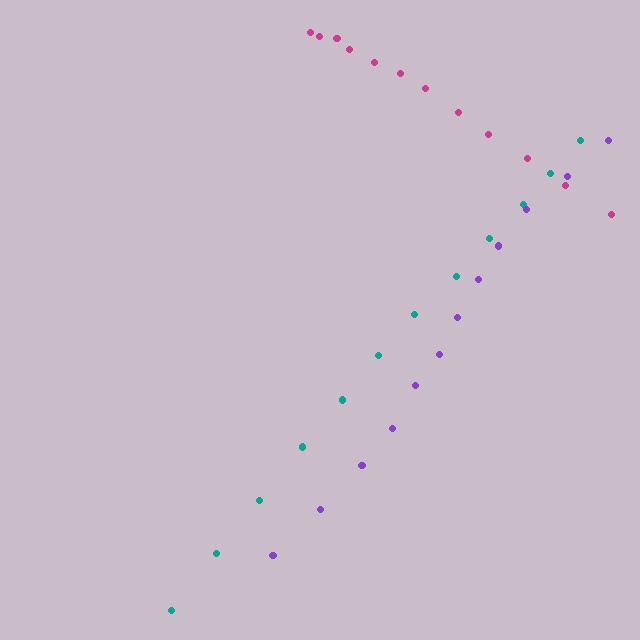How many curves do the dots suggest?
There are 3 distinct paths.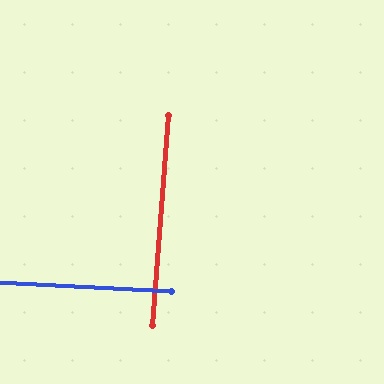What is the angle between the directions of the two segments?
Approximately 88 degrees.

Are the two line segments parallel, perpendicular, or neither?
Perpendicular — they meet at approximately 88°.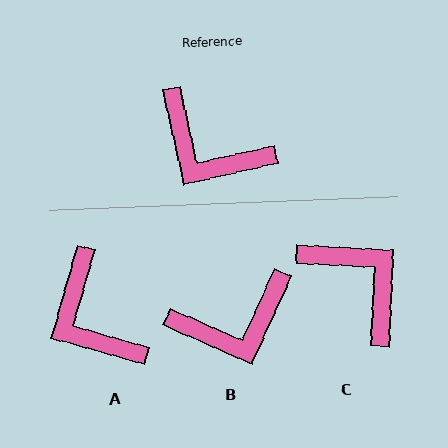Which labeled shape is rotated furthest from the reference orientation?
C, about 165 degrees away.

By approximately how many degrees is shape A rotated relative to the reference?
Approximately 29 degrees clockwise.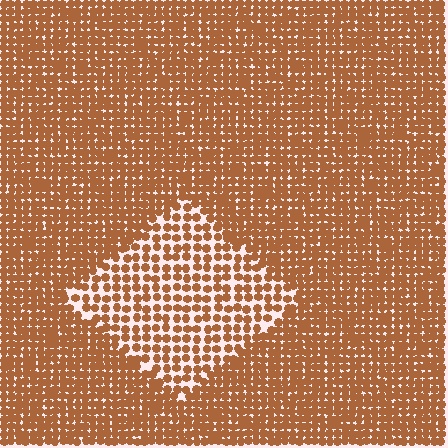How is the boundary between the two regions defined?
The boundary is defined by a change in element density (approximately 1.9x ratio). All elements are the same color, size, and shape.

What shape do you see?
I see a diamond.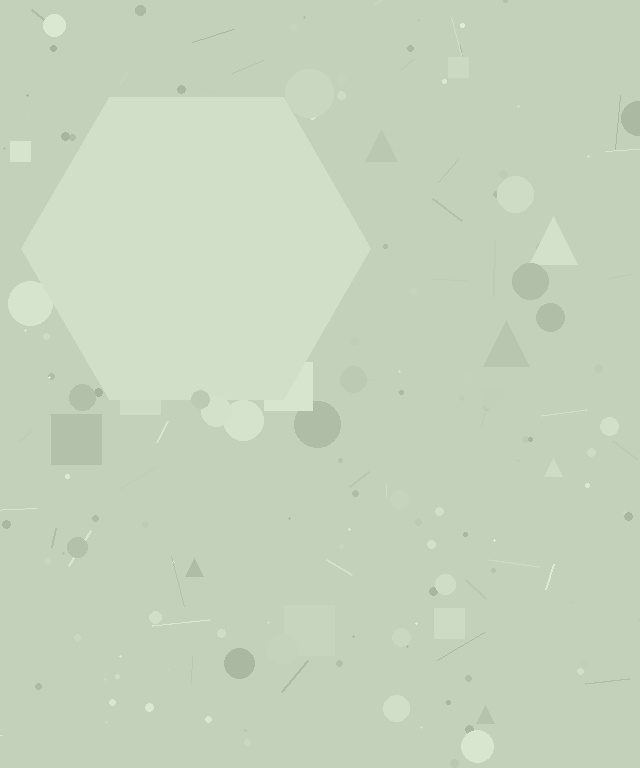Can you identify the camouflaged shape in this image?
The camouflaged shape is a hexagon.